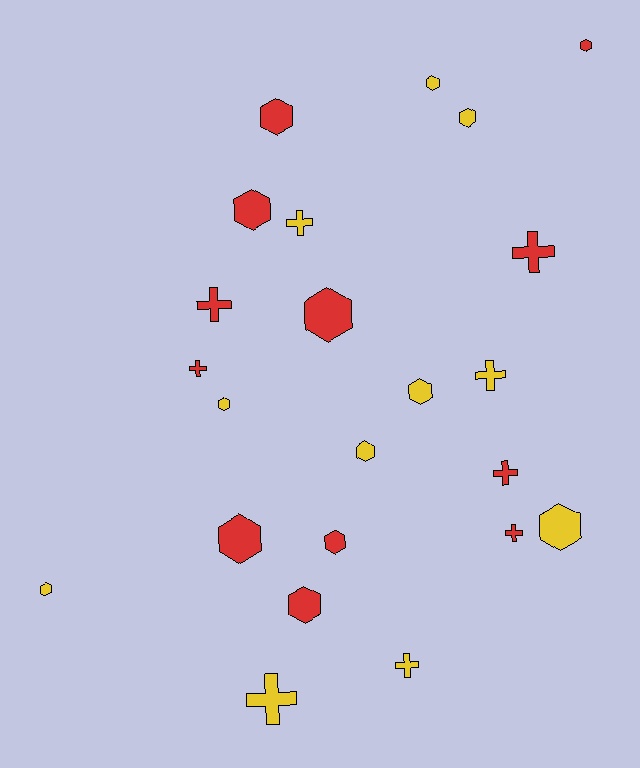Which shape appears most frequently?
Hexagon, with 14 objects.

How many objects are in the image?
There are 23 objects.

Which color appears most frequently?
Red, with 12 objects.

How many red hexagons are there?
There are 7 red hexagons.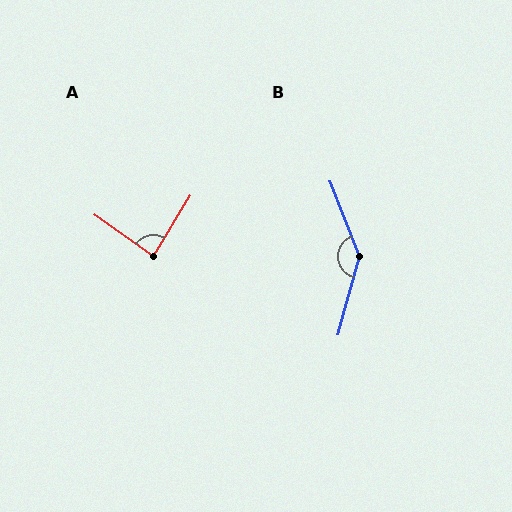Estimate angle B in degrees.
Approximately 144 degrees.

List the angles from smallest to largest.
A (86°), B (144°).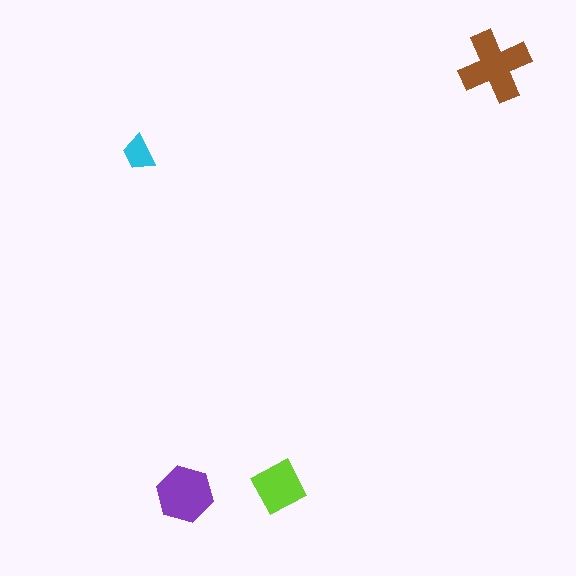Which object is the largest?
The brown cross.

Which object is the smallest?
The cyan trapezoid.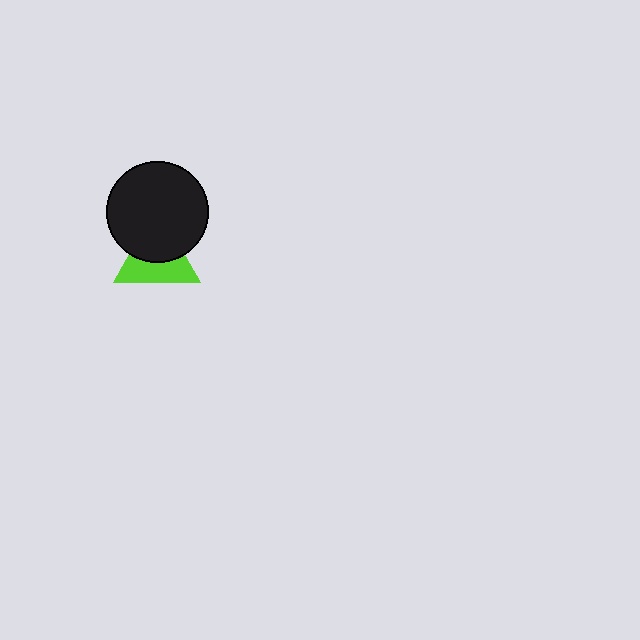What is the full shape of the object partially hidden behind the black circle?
The partially hidden object is a lime triangle.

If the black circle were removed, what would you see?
You would see the complete lime triangle.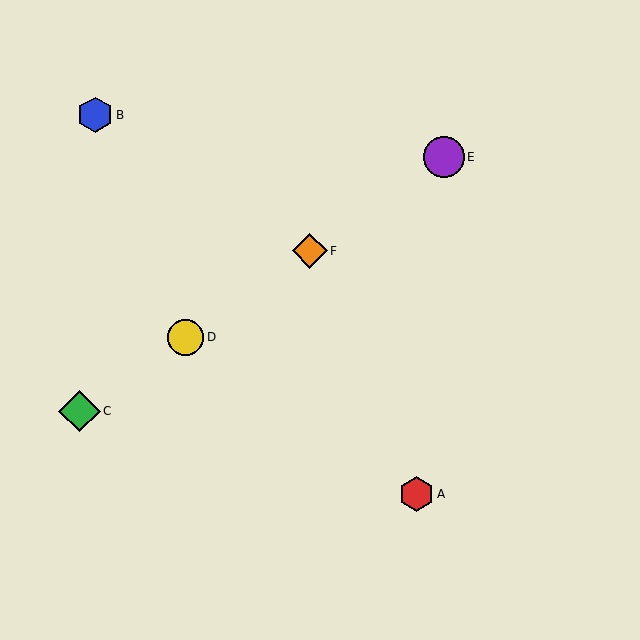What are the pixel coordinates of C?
Object C is at (80, 411).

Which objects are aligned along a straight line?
Objects C, D, E, F are aligned along a straight line.